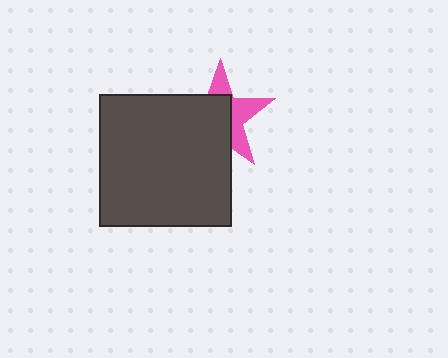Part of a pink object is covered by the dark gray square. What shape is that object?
It is a star.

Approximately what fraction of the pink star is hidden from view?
Roughly 59% of the pink star is hidden behind the dark gray square.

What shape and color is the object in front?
The object in front is a dark gray square.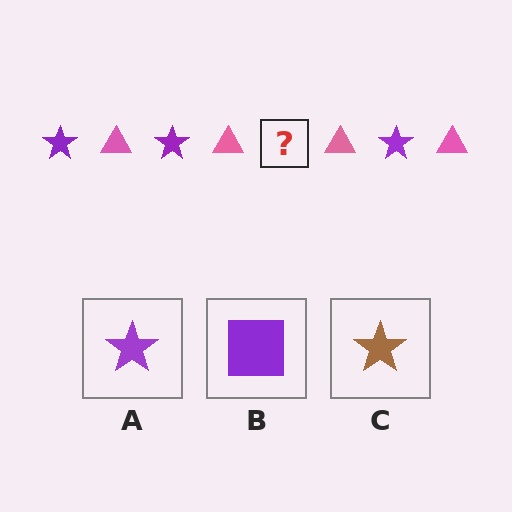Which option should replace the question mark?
Option A.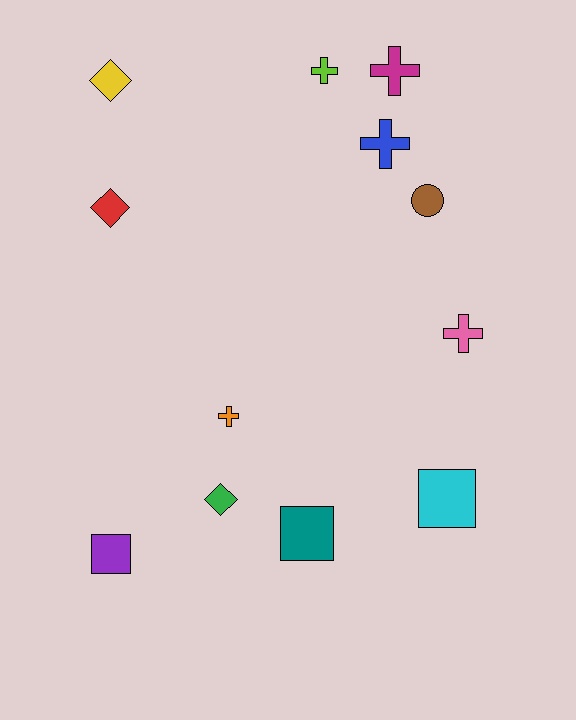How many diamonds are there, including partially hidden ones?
There are 3 diamonds.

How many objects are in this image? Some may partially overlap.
There are 12 objects.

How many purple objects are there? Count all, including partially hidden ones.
There is 1 purple object.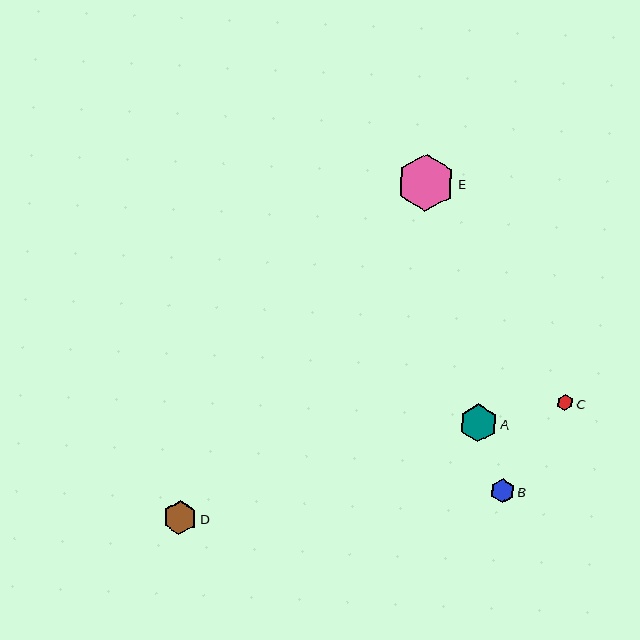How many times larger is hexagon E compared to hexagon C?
Hexagon E is approximately 3.5 times the size of hexagon C.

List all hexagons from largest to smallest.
From largest to smallest: E, A, D, B, C.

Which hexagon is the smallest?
Hexagon C is the smallest with a size of approximately 16 pixels.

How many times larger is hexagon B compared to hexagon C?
Hexagon B is approximately 1.5 times the size of hexagon C.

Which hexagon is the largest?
Hexagon E is the largest with a size of approximately 58 pixels.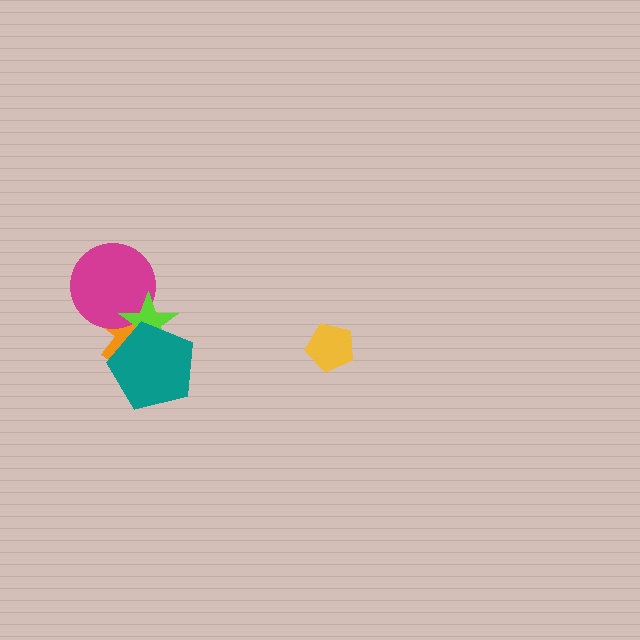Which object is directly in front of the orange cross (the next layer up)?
The magenta circle is directly in front of the orange cross.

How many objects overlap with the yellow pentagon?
0 objects overlap with the yellow pentagon.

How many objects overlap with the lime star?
3 objects overlap with the lime star.